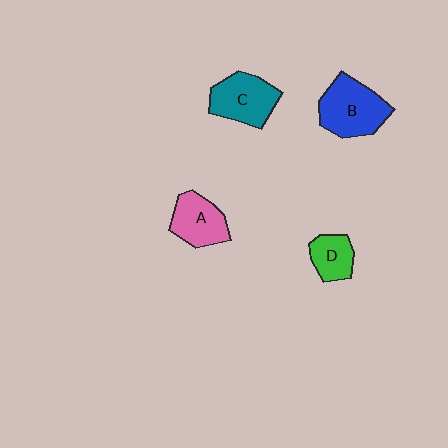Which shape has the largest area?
Shape B (blue).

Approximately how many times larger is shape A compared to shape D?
Approximately 1.4 times.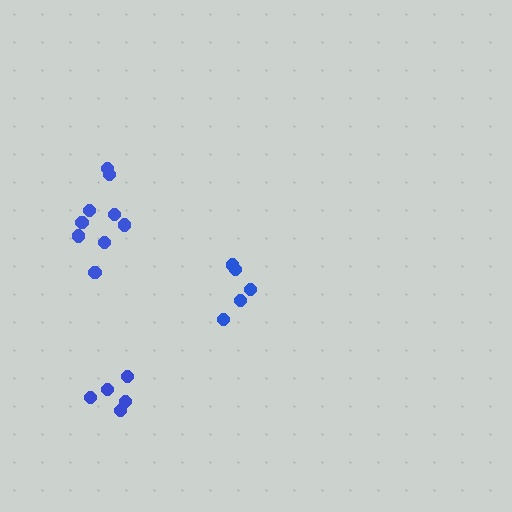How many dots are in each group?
Group 1: 5 dots, Group 2: 5 dots, Group 3: 9 dots (19 total).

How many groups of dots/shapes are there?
There are 3 groups.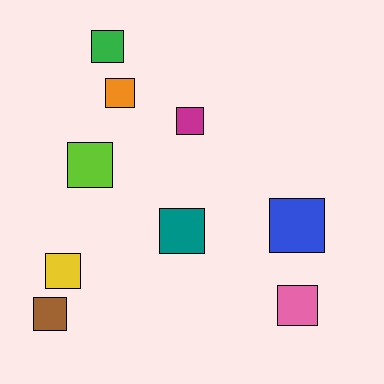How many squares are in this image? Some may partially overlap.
There are 9 squares.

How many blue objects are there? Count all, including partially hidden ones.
There is 1 blue object.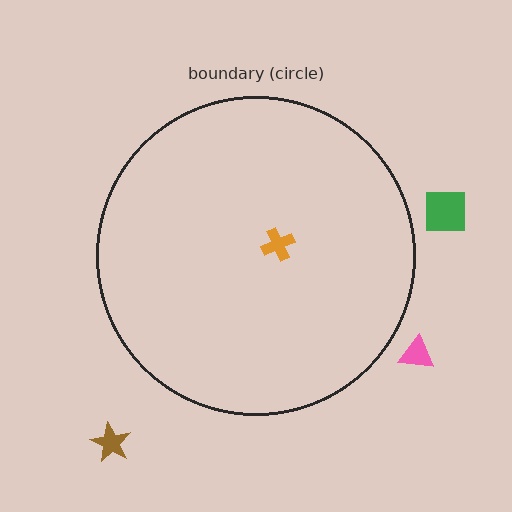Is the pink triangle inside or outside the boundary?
Outside.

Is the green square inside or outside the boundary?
Outside.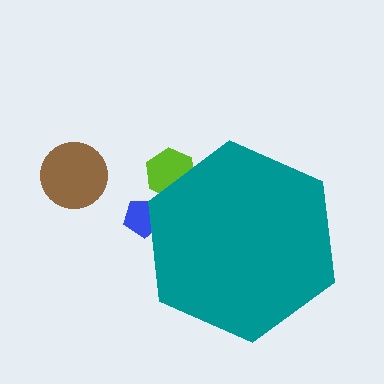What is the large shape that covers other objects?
A teal hexagon.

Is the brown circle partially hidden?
No, the brown circle is fully visible.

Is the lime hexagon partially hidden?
Yes, the lime hexagon is partially hidden behind the teal hexagon.